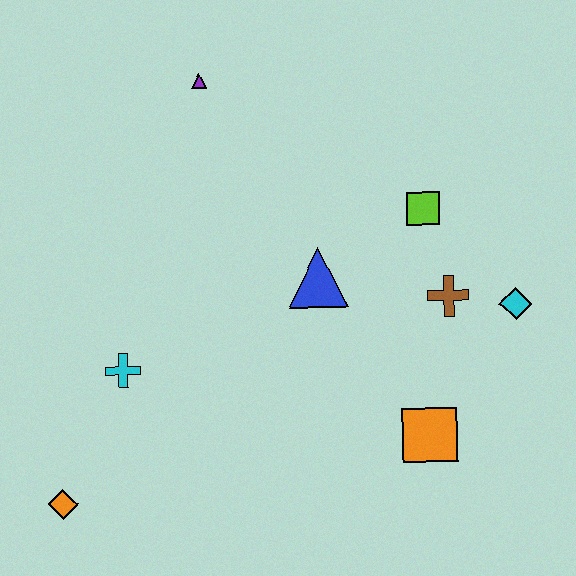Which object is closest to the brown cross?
The cyan diamond is closest to the brown cross.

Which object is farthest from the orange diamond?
The cyan diamond is farthest from the orange diamond.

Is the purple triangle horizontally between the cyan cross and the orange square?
Yes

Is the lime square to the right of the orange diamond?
Yes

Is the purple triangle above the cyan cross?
Yes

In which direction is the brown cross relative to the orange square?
The brown cross is above the orange square.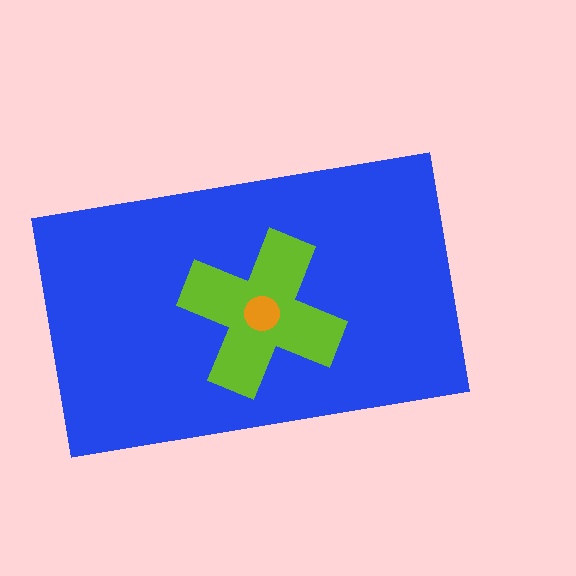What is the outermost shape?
The blue rectangle.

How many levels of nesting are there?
3.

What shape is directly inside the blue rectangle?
The lime cross.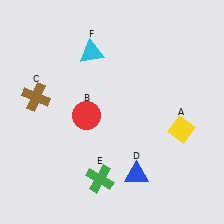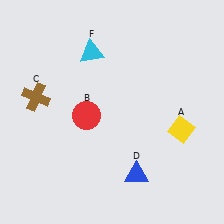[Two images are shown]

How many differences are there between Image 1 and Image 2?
There is 1 difference between the two images.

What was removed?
The green cross (E) was removed in Image 2.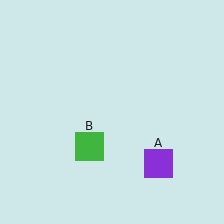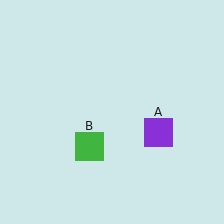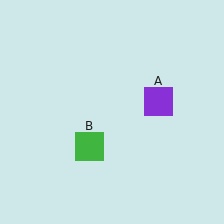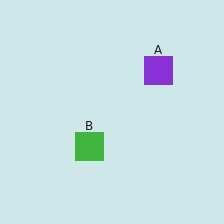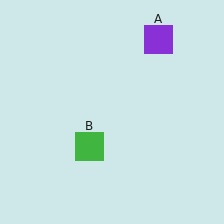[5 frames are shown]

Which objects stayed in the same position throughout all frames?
Green square (object B) remained stationary.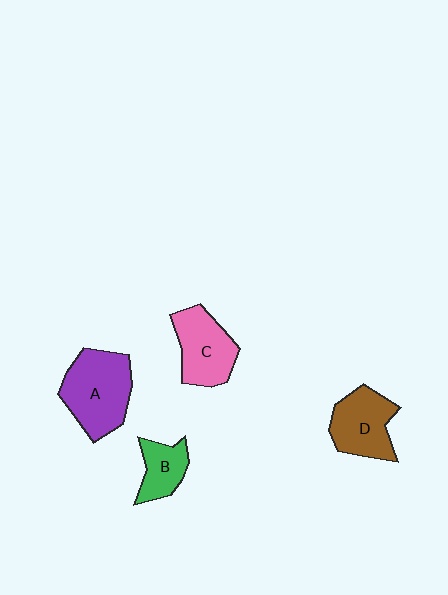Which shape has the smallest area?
Shape B (green).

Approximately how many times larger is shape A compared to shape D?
Approximately 1.3 times.